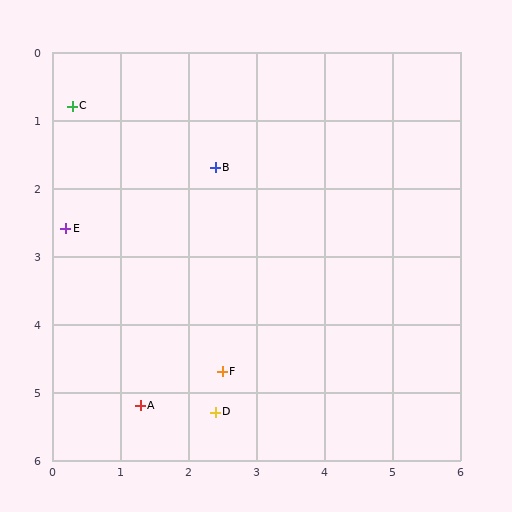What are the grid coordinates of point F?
Point F is at approximately (2.5, 4.7).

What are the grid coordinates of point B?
Point B is at approximately (2.4, 1.7).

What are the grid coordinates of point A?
Point A is at approximately (1.3, 5.2).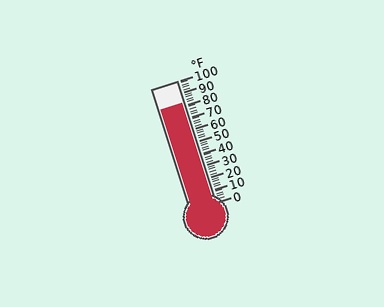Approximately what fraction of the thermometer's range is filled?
The thermometer is filled to approximately 80% of its range.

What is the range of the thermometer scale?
The thermometer scale ranges from 0°F to 100°F.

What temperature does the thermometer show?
The thermometer shows approximately 82°F.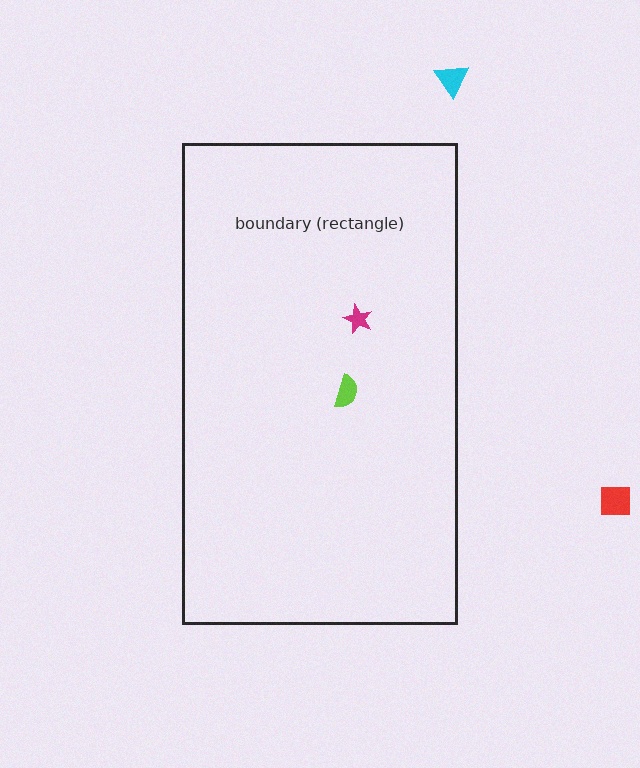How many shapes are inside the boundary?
2 inside, 2 outside.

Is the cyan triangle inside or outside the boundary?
Outside.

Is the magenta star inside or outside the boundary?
Inside.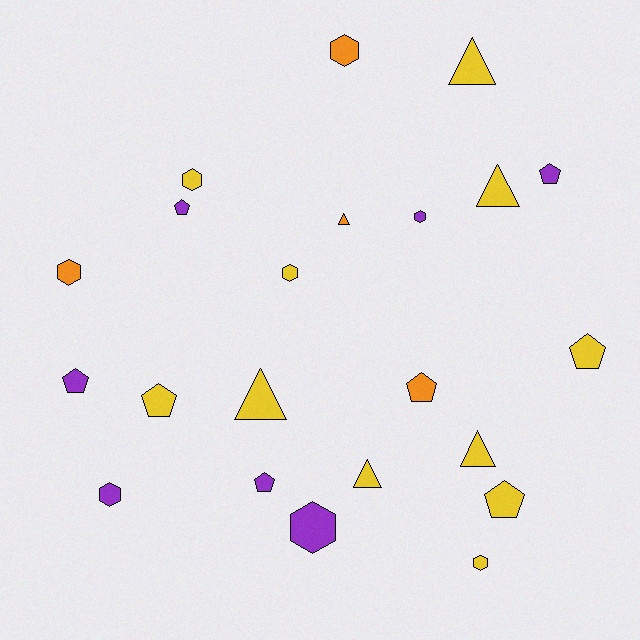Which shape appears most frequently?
Hexagon, with 8 objects.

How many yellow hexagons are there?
There are 3 yellow hexagons.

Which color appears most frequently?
Yellow, with 11 objects.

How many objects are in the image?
There are 22 objects.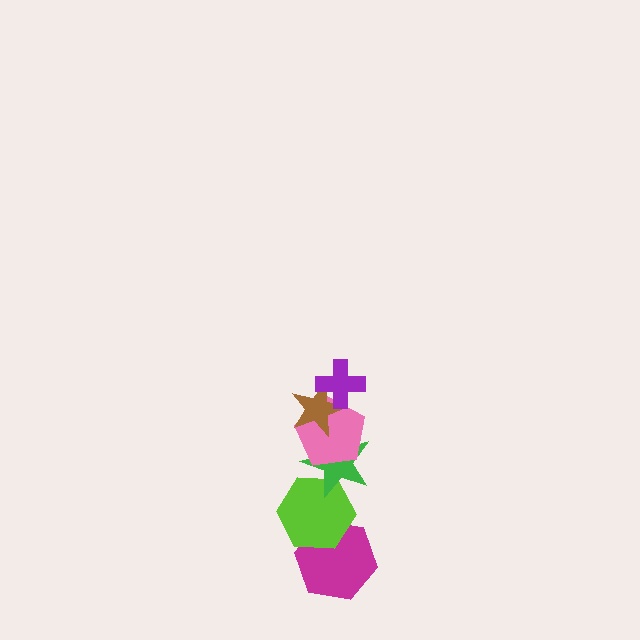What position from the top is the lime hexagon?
The lime hexagon is 5th from the top.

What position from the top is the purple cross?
The purple cross is 1st from the top.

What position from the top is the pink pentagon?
The pink pentagon is 3rd from the top.